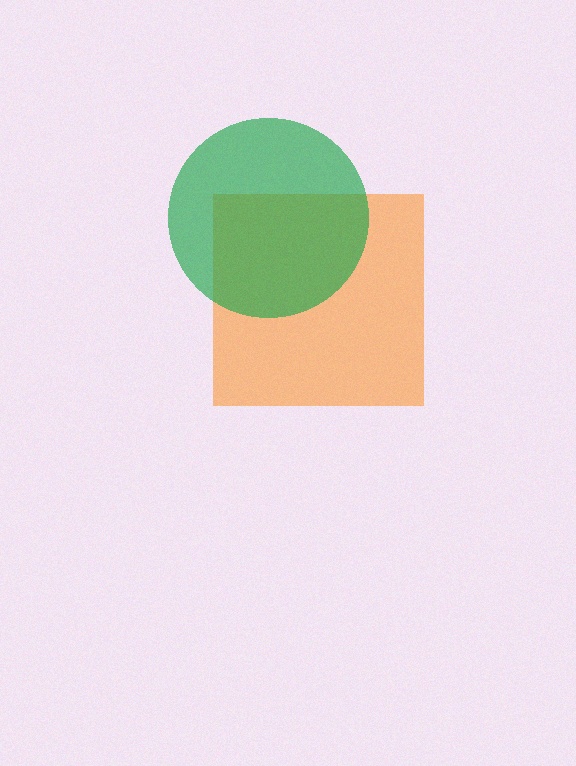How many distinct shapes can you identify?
There are 2 distinct shapes: an orange square, a green circle.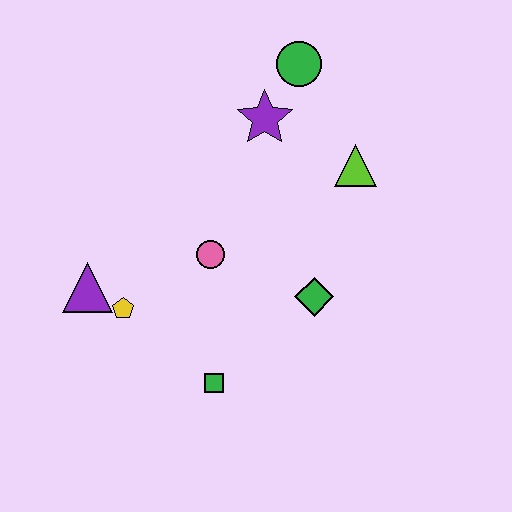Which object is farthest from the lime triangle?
The purple triangle is farthest from the lime triangle.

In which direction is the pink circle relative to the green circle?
The pink circle is below the green circle.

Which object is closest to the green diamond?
The pink circle is closest to the green diamond.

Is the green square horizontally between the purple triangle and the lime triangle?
Yes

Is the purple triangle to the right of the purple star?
No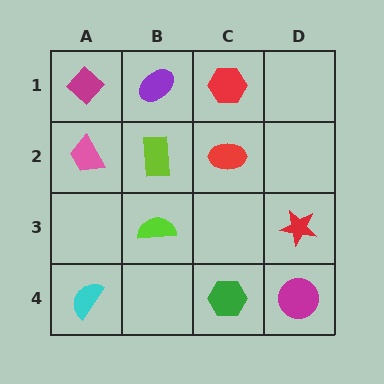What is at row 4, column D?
A magenta circle.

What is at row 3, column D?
A red star.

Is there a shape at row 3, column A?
No, that cell is empty.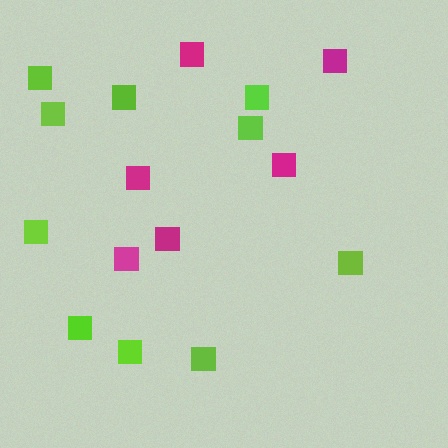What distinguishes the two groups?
There are 2 groups: one group of magenta squares (6) and one group of lime squares (10).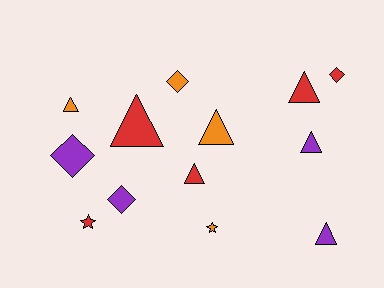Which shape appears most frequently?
Triangle, with 7 objects.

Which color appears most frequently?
Red, with 5 objects.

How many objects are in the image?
There are 13 objects.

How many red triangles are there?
There are 3 red triangles.